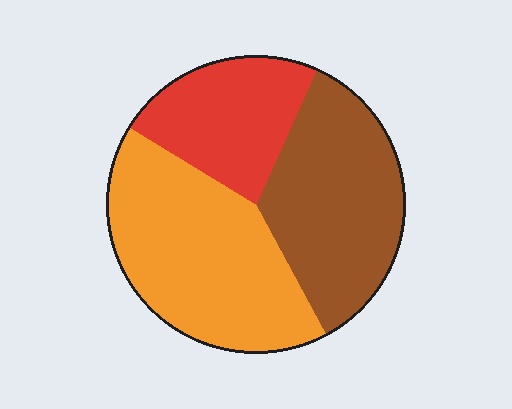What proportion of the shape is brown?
Brown takes up about one third (1/3) of the shape.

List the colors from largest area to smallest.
From largest to smallest: orange, brown, red.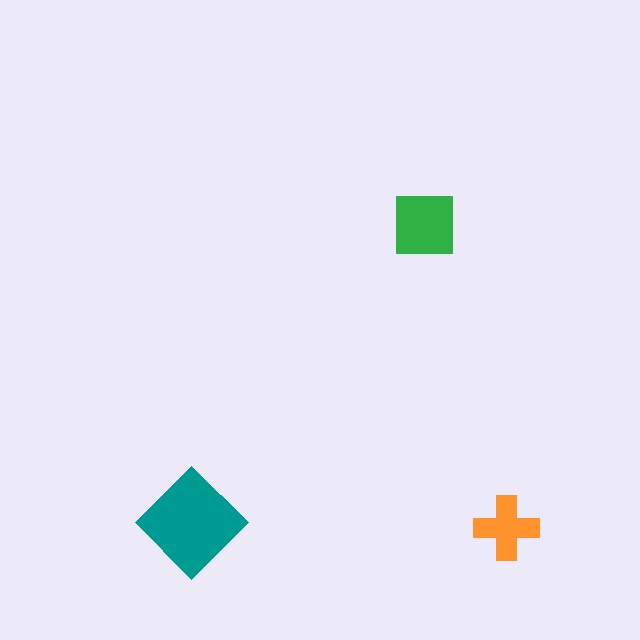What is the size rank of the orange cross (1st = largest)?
3rd.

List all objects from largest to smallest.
The teal diamond, the green square, the orange cross.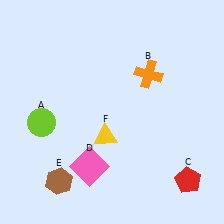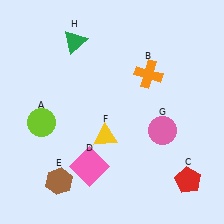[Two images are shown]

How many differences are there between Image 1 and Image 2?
There are 2 differences between the two images.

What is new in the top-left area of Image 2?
A green triangle (H) was added in the top-left area of Image 2.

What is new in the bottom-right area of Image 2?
A pink circle (G) was added in the bottom-right area of Image 2.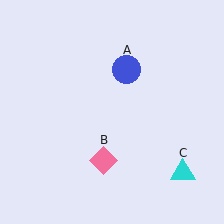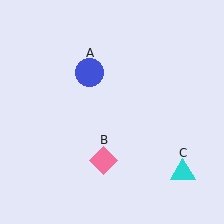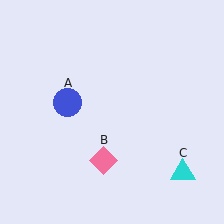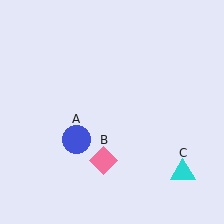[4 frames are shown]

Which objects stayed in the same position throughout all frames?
Pink diamond (object B) and cyan triangle (object C) remained stationary.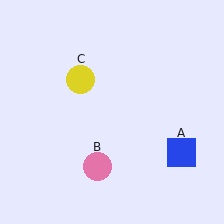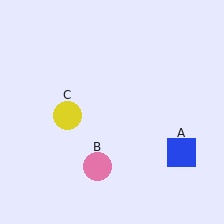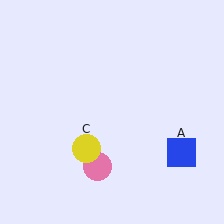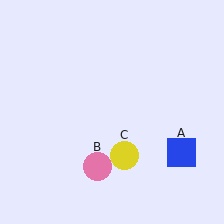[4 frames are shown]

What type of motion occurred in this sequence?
The yellow circle (object C) rotated counterclockwise around the center of the scene.